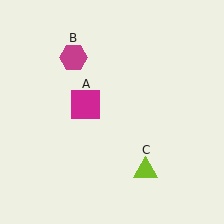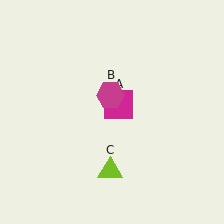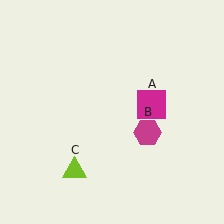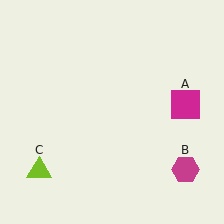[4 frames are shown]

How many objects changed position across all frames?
3 objects changed position: magenta square (object A), magenta hexagon (object B), lime triangle (object C).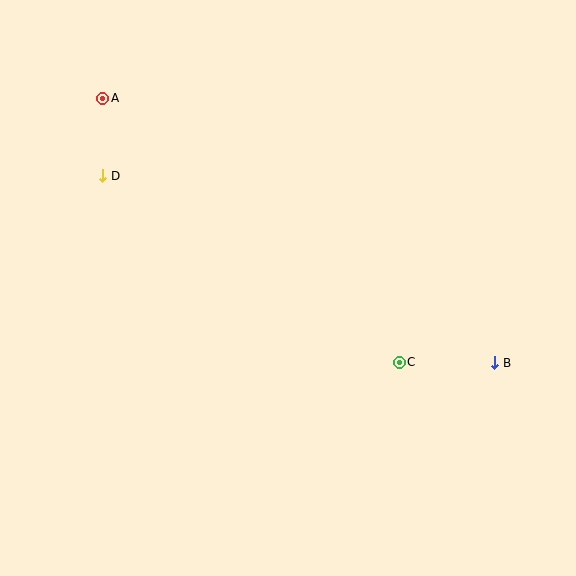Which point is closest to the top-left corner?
Point A is closest to the top-left corner.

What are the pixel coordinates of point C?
Point C is at (399, 362).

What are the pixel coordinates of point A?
Point A is at (103, 98).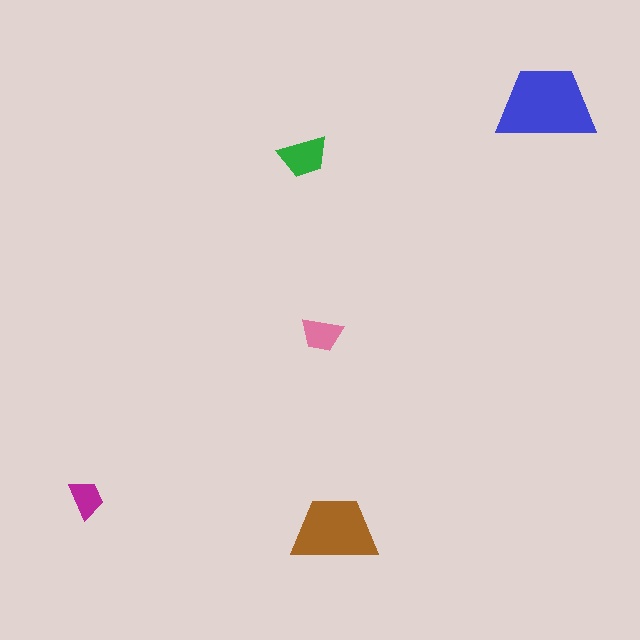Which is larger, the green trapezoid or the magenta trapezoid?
The green one.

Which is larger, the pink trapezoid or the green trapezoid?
The green one.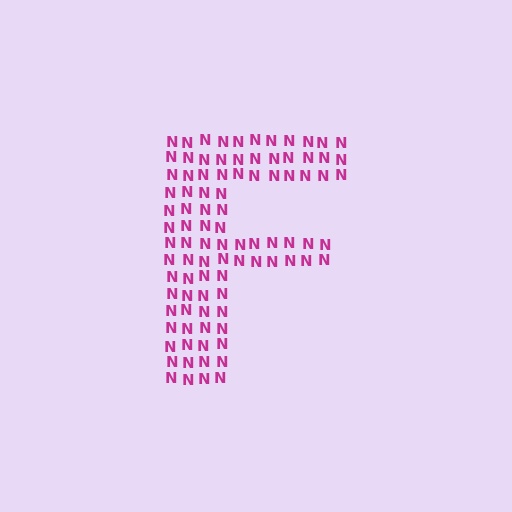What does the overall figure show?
The overall figure shows the letter F.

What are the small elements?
The small elements are letter N's.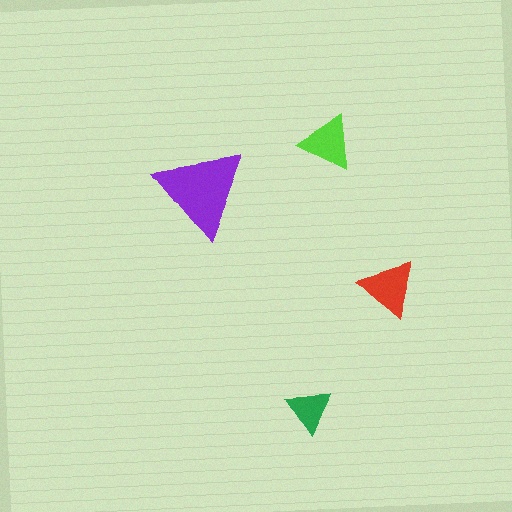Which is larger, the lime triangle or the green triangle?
The lime one.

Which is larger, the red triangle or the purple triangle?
The purple one.